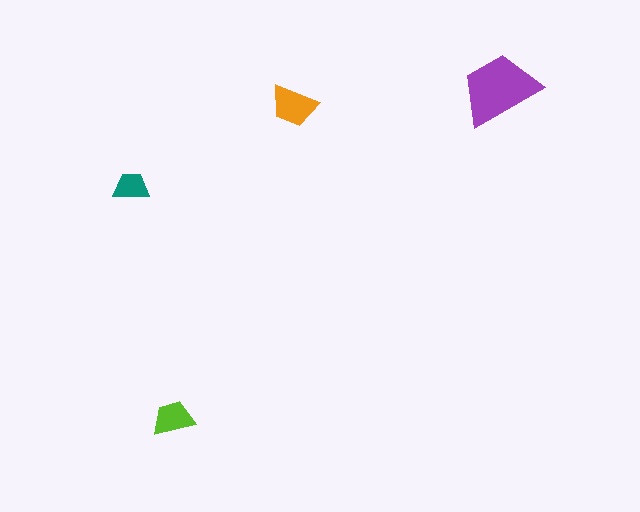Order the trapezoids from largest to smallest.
the purple one, the orange one, the lime one, the teal one.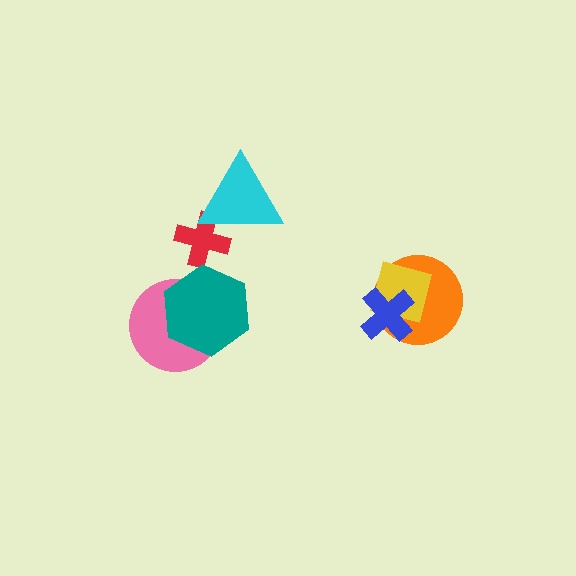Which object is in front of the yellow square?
The blue cross is in front of the yellow square.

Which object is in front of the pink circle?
The teal hexagon is in front of the pink circle.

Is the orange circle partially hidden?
Yes, it is partially covered by another shape.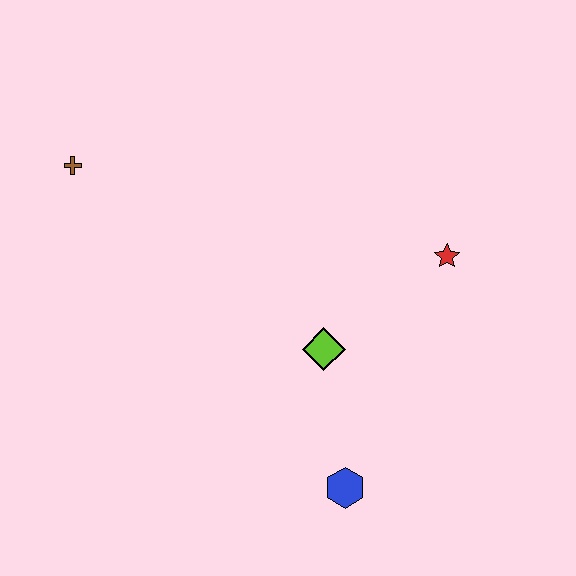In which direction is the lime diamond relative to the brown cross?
The lime diamond is to the right of the brown cross.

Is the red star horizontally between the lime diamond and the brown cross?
No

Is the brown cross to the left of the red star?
Yes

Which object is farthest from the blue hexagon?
The brown cross is farthest from the blue hexagon.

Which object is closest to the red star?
The lime diamond is closest to the red star.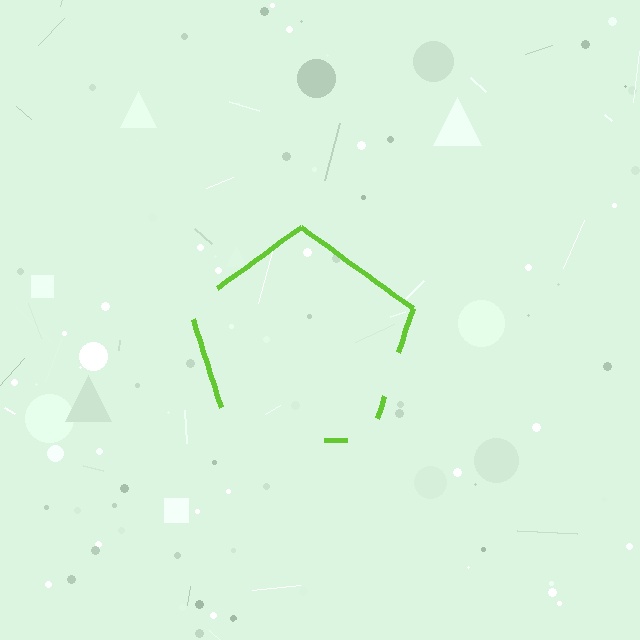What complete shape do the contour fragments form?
The contour fragments form a pentagon.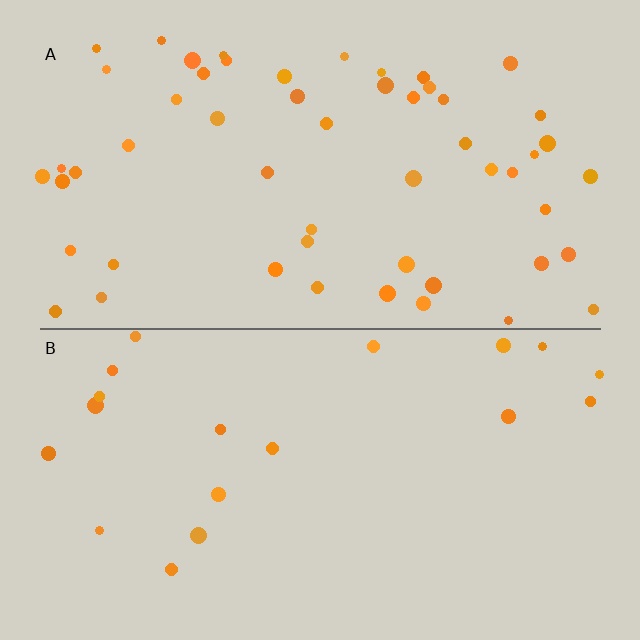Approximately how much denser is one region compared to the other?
Approximately 2.8× — region A over region B.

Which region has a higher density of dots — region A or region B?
A (the top).